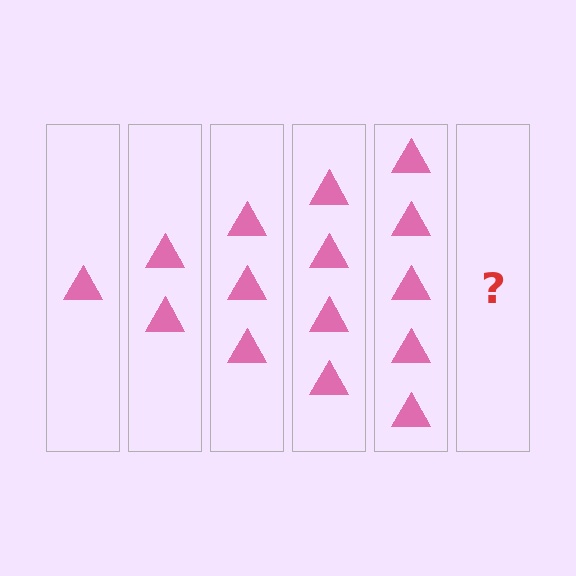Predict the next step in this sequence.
The next step is 6 triangles.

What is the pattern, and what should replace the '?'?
The pattern is that each step adds one more triangle. The '?' should be 6 triangles.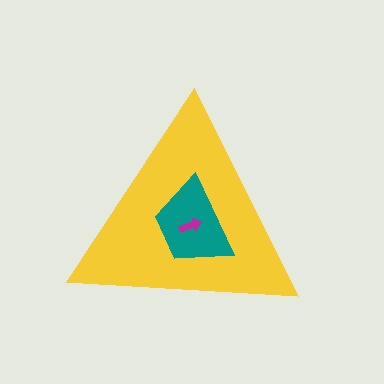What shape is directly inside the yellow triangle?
The teal trapezoid.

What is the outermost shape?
The yellow triangle.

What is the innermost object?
The magenta arrow.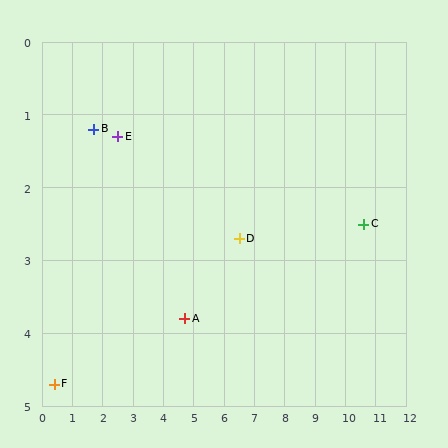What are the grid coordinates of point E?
Point E is at approximately (2.5, 1.3).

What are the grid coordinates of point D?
Point D is at approximately (6.5, 2.7).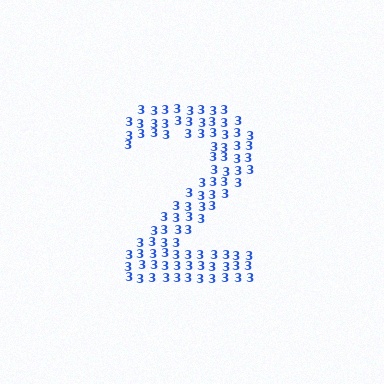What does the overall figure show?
The overall figure shows the digit 2.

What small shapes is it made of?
It is made of small digit 3's.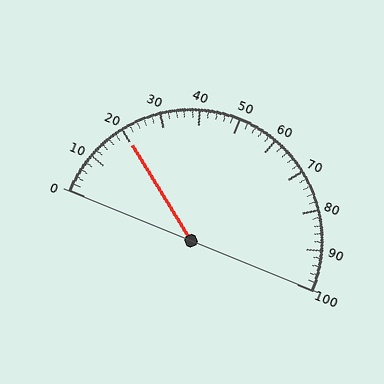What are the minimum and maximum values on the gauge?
The gauge ranges from 0 to 100.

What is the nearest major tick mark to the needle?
The nearest major tick mark is 20.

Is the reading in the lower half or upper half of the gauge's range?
The reading is in the lower half of the range (0 to 100).